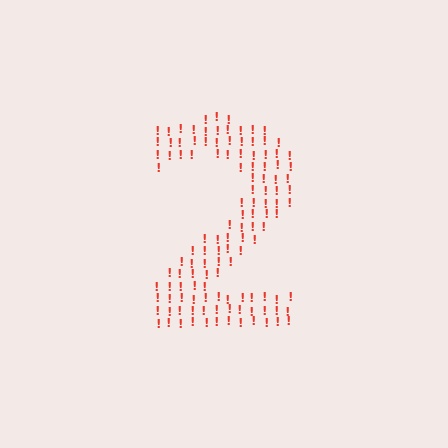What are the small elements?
The small elements are exclamation marks.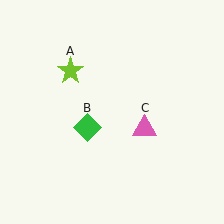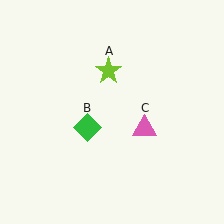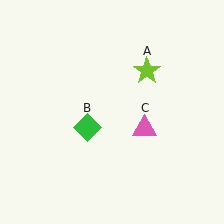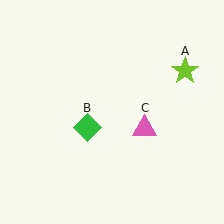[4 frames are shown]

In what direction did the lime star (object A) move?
The lime star (object A) moved right.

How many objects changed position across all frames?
1 object changed position: lime star (object A).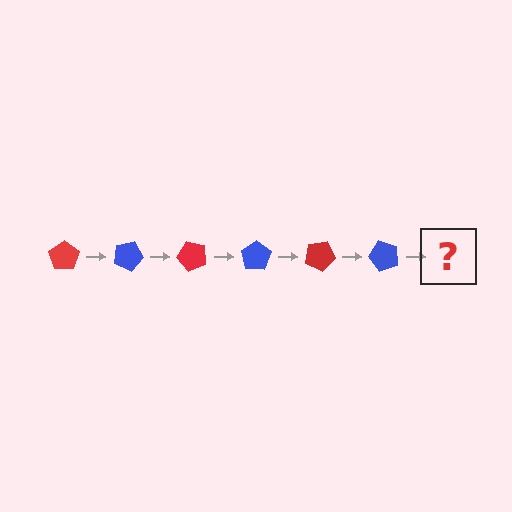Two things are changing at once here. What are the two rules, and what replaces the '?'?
The two rules are that it rotates 25 degrees each step and the color cycles through red and blue. The '?' should be a red pentagon, rotated 150 degrees from the start.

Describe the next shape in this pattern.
It should be a red pentagon, rotated 150 degrees from the start.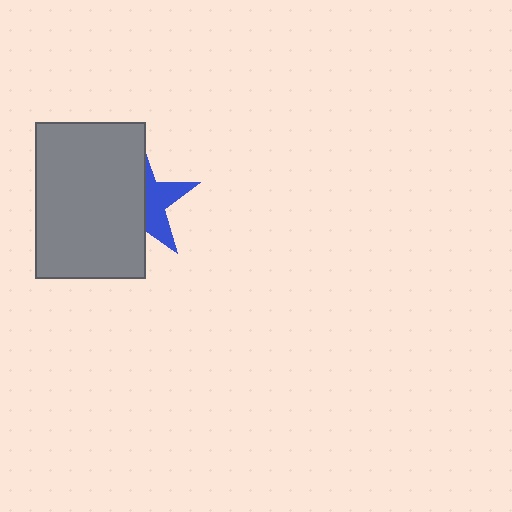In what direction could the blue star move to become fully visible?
The blue star could move right. That would shift it out from behind the gray rectangle entirely.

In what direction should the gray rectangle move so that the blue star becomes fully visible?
The gray rectangle should move left. That is the shortest direction to clear the overlap and leave the blue star fully visible.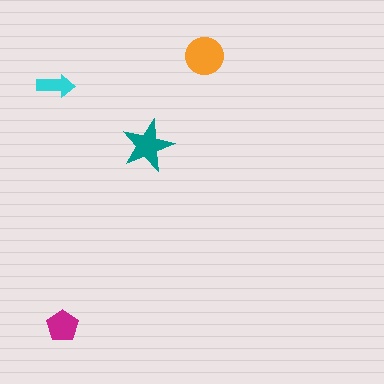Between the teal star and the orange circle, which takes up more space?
The orange circle.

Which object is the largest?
The orange circle.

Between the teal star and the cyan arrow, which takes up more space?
The teal star.